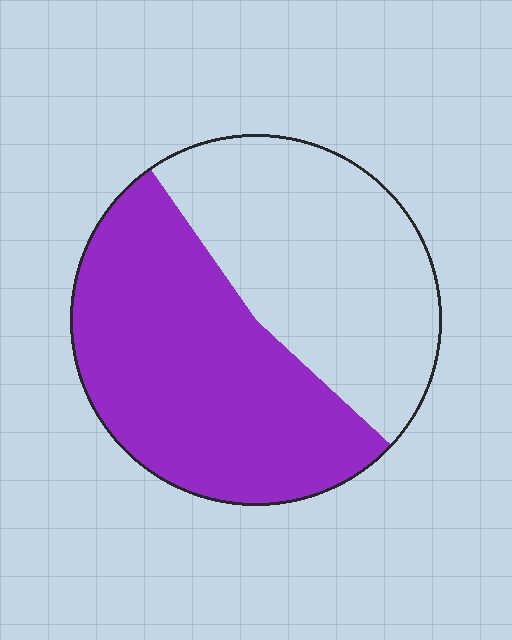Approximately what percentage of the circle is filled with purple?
Approximately 55%.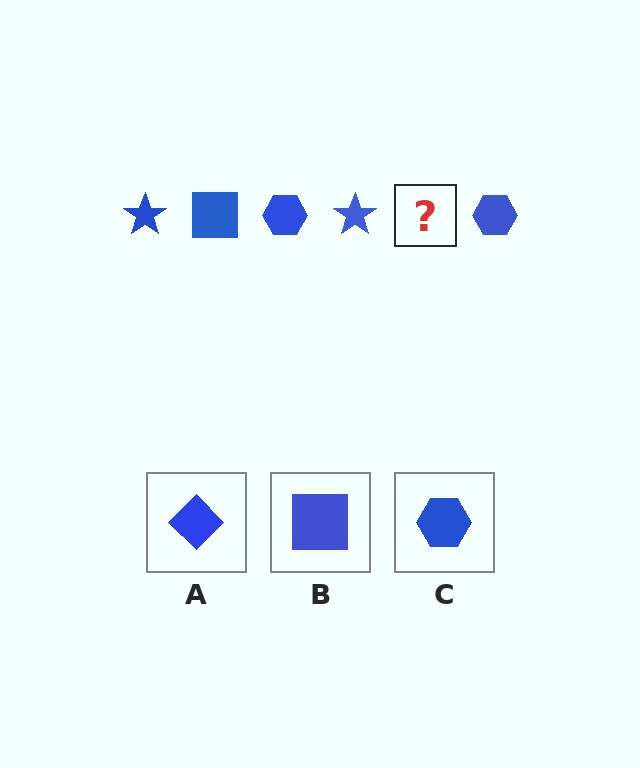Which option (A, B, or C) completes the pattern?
B.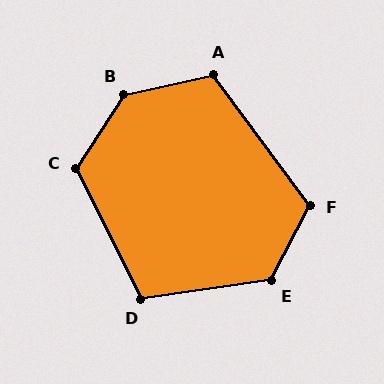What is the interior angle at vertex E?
Approximately 125 degrees (obtuse).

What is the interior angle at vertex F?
Approximately 116 degrees (obtuse).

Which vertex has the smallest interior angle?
D, at approximately 108 degrees.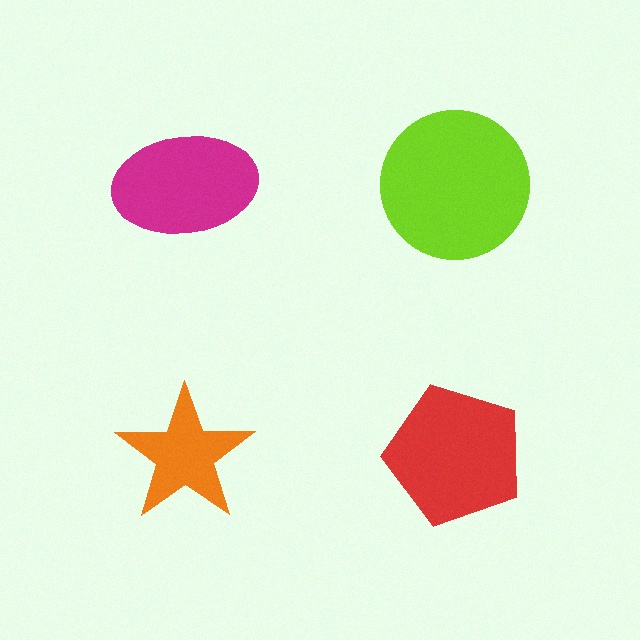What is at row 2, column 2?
A red pentagon.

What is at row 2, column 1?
An orange star.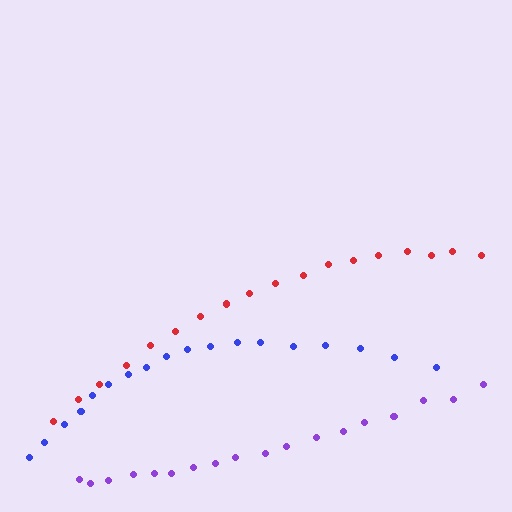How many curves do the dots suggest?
There are 3 distinct paths.